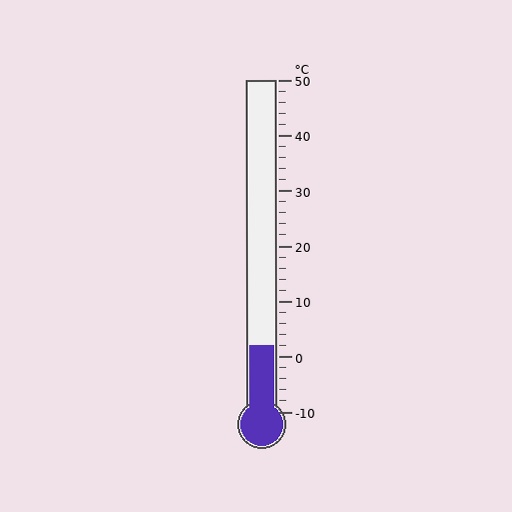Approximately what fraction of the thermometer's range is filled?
The thermometer is filled to approximately 20% of its range.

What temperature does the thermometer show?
The thermometer shows approximately 2°C.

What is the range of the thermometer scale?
The thermometer scale ranges from -10°C to 50°C.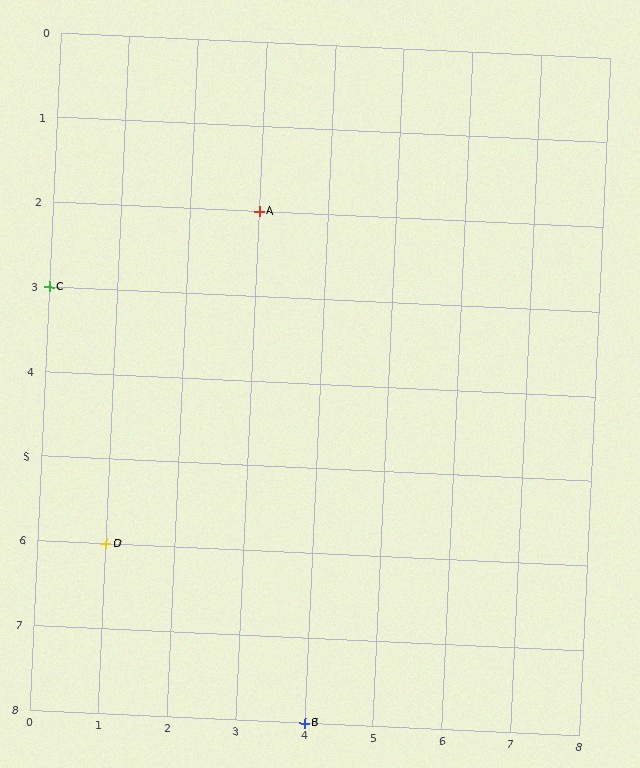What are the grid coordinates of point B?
Point B is at grid coordinates (4, 8).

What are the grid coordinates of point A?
Point A is at grid coordinates (3, 2).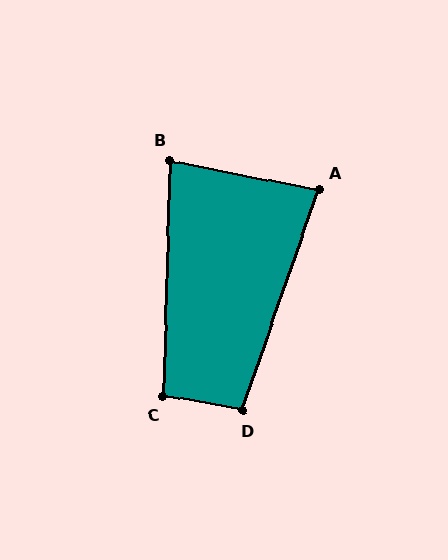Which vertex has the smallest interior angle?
B, at approximately 81 degrees.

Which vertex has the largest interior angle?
D, at approximately 99 degrees.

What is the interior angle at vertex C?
Approximately 98 degrees (obtuse).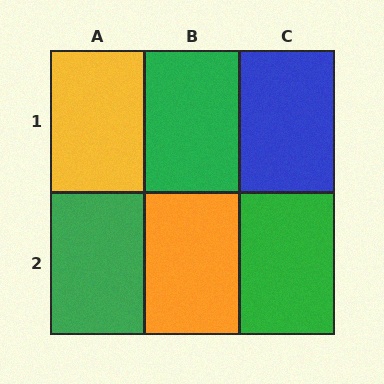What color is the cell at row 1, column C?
Blue.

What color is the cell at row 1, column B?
Green.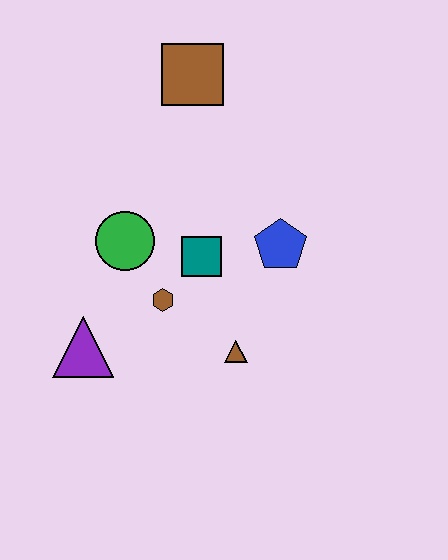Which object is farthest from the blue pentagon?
The purple triangle is farthest from the blue pentagon.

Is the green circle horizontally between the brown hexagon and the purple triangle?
Yes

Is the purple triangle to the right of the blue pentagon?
No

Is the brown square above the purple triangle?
Yes